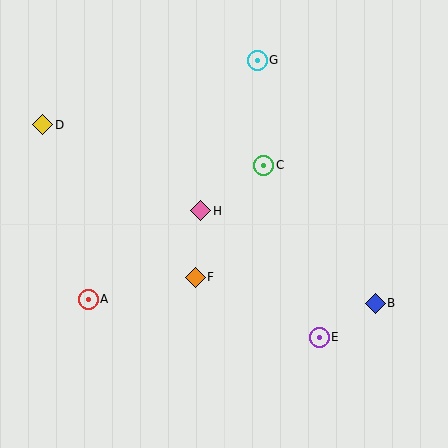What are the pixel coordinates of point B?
Point B is at (375, 303).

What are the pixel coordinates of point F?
Point F is at (195, 277).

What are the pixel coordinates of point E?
Point E is at (319, 337).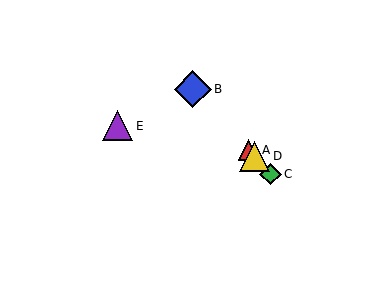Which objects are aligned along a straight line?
Objects A, B, C, D are aligned along a straight line.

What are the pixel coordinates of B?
Object B is at (193, 89).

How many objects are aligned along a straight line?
4 objects (A, B, C, D) are aligned along a straight line.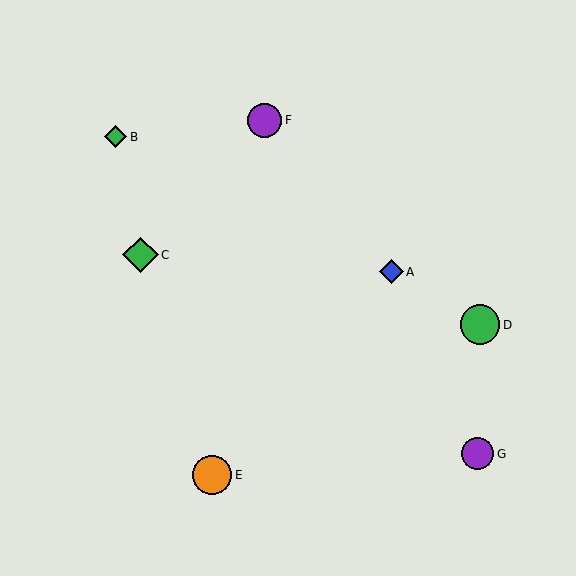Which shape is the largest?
The orange circle (labeled E) is the largest.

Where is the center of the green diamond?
The center of the green diamond is at (116, 137).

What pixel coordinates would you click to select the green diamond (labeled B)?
Click at (116, 137) to select the green diamond B.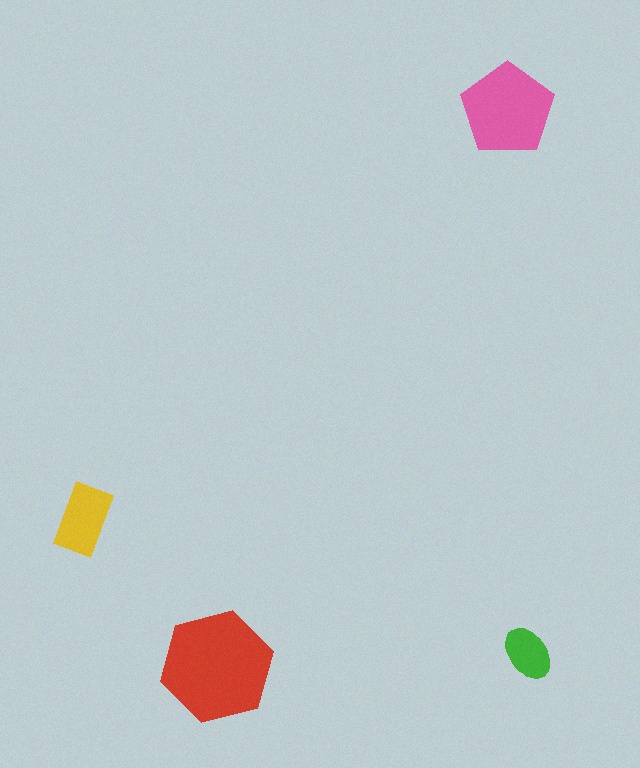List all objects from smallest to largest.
The green ellipse, the yellow rectangle, the pink pentagon, the red hexagon.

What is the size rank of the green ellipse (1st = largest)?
4th.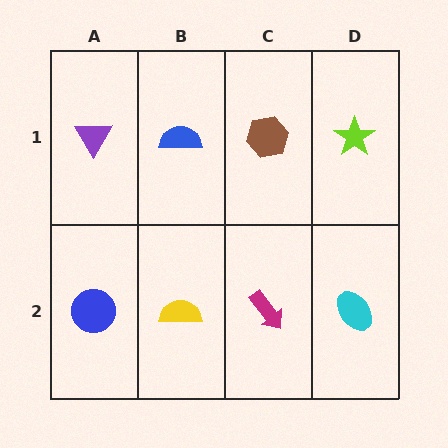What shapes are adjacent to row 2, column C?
A brown hexagon (row 1, column C), a yellow semicircle (row 2, column B), a cyan ellipse (row 2, column D).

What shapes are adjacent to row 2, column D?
A lime star (row 1, column D), a magenta arrow (row 2, column C).